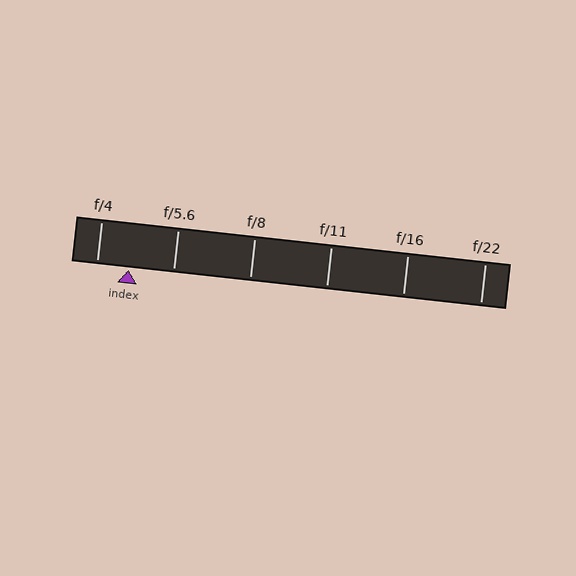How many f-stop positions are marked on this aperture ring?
There are 6 f-stop positions marked.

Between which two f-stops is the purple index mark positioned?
The index mark is between f/4 and f/5.6.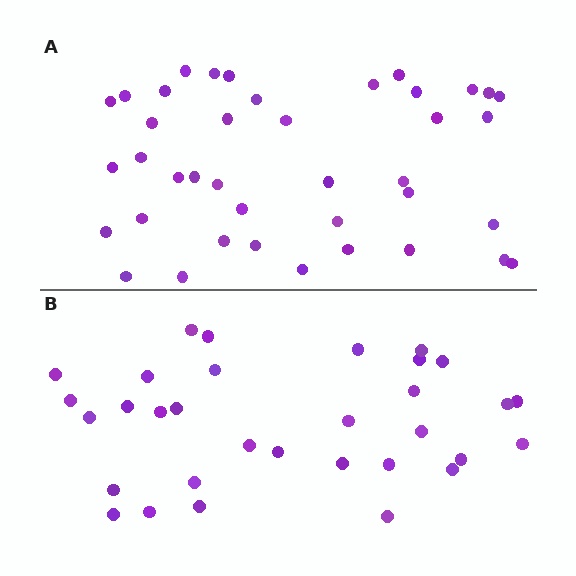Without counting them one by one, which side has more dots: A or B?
Region A (the top region) has more dots.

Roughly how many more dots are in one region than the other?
Region A has roughly 8 or so more dots than region B.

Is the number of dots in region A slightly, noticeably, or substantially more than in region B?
Region A has noticeably more, but not dramatically so. The ratio is roughly 1.2 to 1.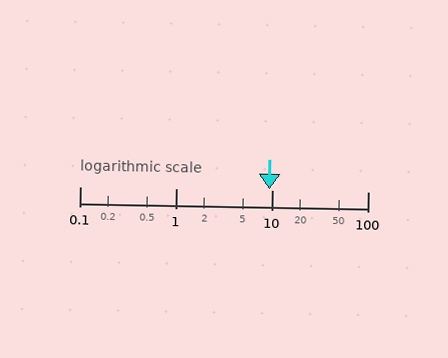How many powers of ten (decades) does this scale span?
The scale spans 3 decades, from 0.1 to 100.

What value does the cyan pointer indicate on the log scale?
The pointer indicates approximately 9.4.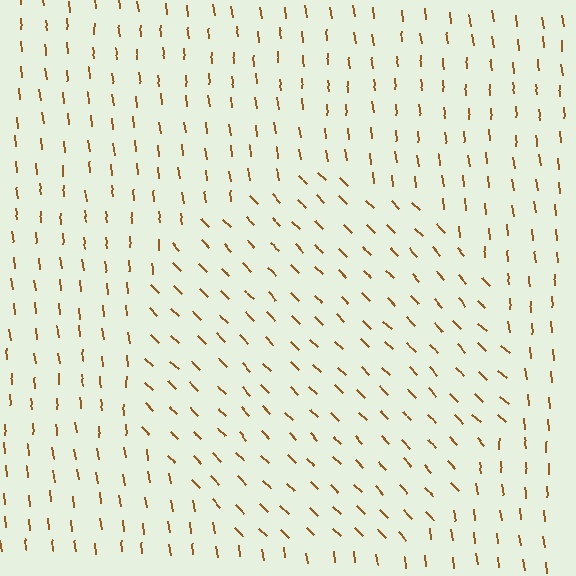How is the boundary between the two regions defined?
The boundary is defined purely by a change in line orientation (approximately 39 degrees difference). All lines are the same color and thickness.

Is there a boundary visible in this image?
Yes, there is a texture boundary formed by a change in line orientation.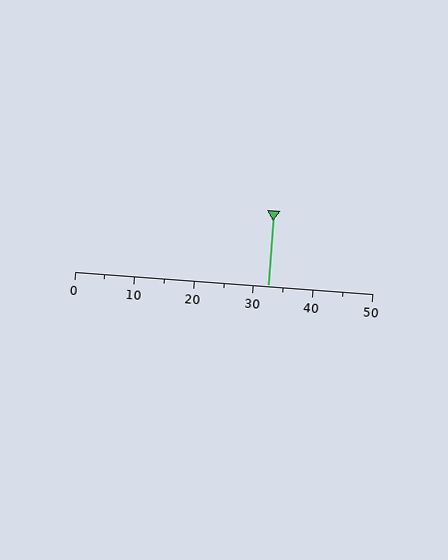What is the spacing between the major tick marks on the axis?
The major ticks are spaced 10 apart.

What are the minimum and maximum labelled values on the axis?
The axis runs from 0 to 50.